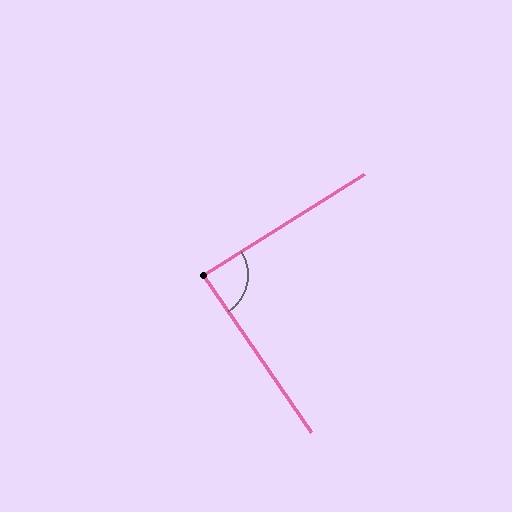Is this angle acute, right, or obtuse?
It is approximately a right angle.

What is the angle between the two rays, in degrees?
Approximately 88 degrees.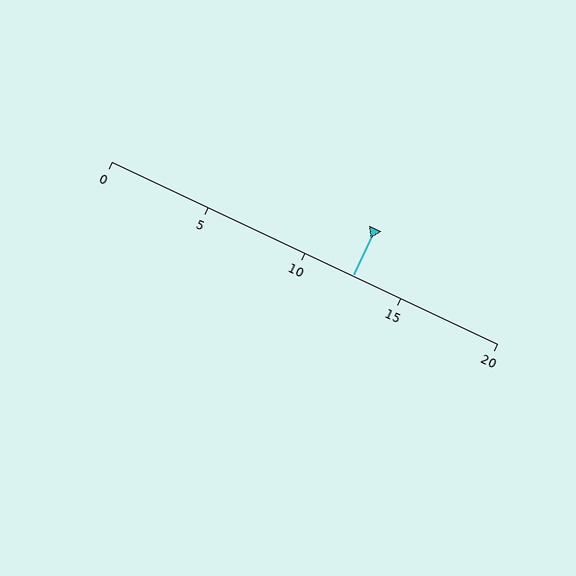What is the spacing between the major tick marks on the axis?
The major ticks are spaced 5 apart.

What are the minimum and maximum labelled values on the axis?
The axis runs from 0 to 20.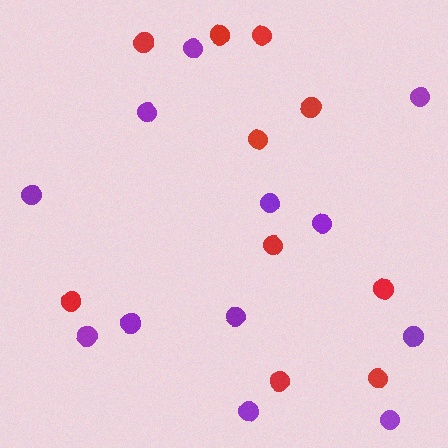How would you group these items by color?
There are 2 groups: one group of red circles (10) and one group of purple circles (12).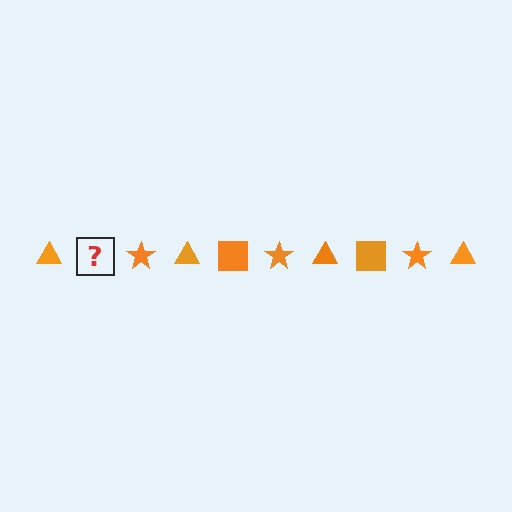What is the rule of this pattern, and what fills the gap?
The rule is that the pattern cycles through triangle, square, star shapes in orange. The gap should be filled with an orange square.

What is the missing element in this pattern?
The missing element is an orange square.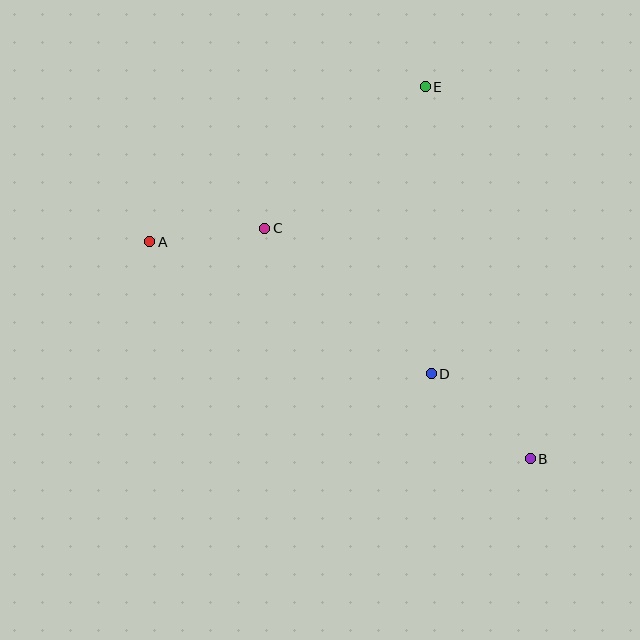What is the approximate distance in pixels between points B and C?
The distance between B and C is approximately 352 pixels.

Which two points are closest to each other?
Points A and C are closest to each other.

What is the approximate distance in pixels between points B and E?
The distance between B and E is approximately 387 pixels.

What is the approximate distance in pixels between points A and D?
The distance between A and D is approximately 311 pixels.